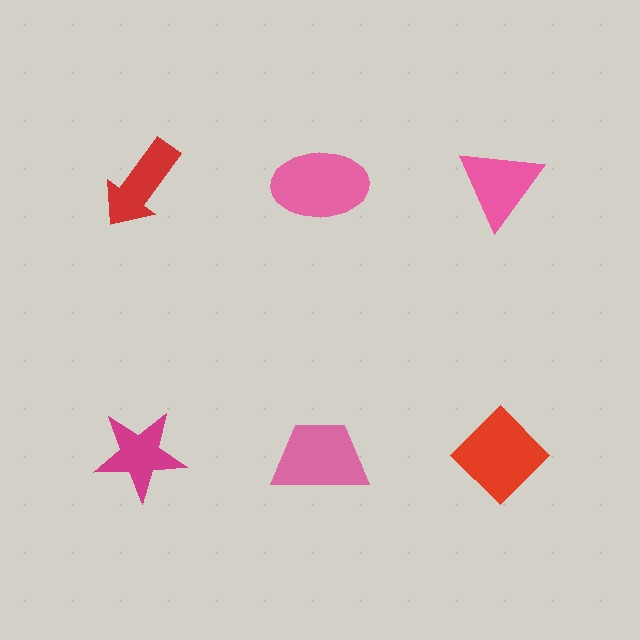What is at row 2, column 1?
A magenta star.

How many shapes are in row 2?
3 shapes.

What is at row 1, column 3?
A pink triangle.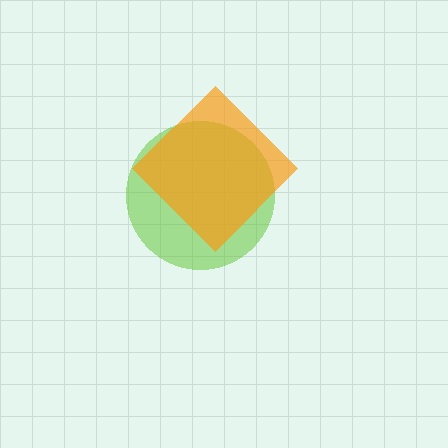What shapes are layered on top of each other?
The layered shapes are: a lime circle, an orange diamond.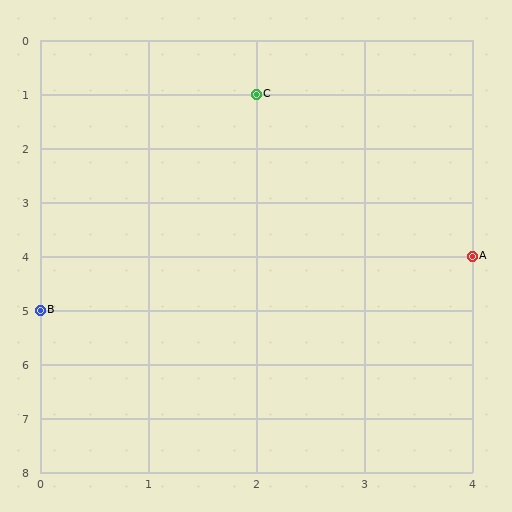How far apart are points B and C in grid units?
Points B and C are 2 columns and 4 rows apart (about 4.5 grid units diagonally).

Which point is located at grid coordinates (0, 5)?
Point B is at (0, 5).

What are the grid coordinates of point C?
Point C is at grid coordinates (2, 1).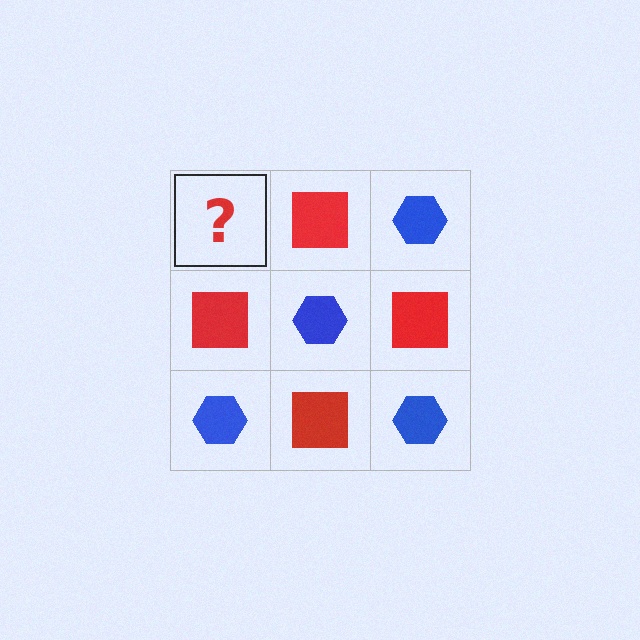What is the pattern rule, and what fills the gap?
The rule is that it alternates blue hexagon and red square in a checkerboard pattern. The gap should be filled with a blue hexagon.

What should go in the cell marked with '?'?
The missing cell should contain a blue hexagon.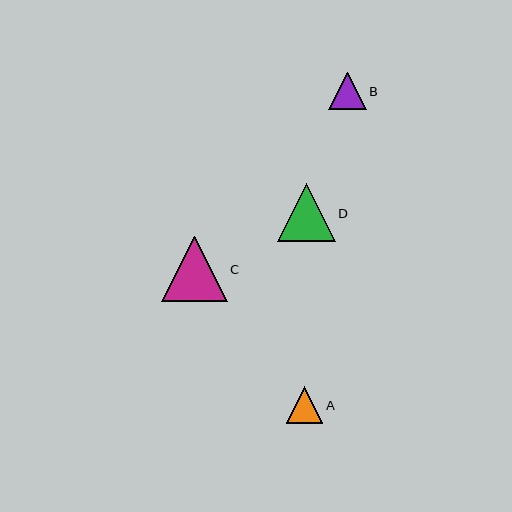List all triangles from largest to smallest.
From largest to smallest: C, D, B, A.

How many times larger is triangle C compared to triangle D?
Triangle C is approximately 1.1 times the size of triangle D.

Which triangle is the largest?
Triangle C is the largest with a size of approximately 66 pixels.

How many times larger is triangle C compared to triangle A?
Triangle C is approximately 1.8 times the size of triangle A.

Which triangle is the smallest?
Triangle A is the smallest with a size of approximately 37 pixels.